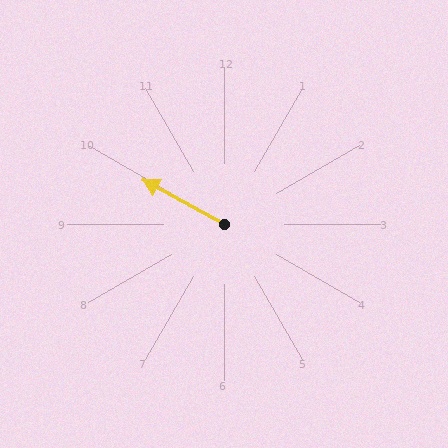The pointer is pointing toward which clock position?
Roughly 10 o'clock.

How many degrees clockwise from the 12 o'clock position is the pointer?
Approximately 299 degrees.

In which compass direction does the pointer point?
Northwest.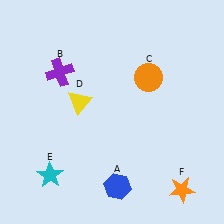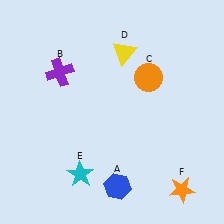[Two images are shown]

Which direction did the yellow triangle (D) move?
The yellow triangle (D) moved up.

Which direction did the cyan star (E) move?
The cyan star (E) moved right.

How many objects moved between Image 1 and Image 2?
2 objects moved between the two images.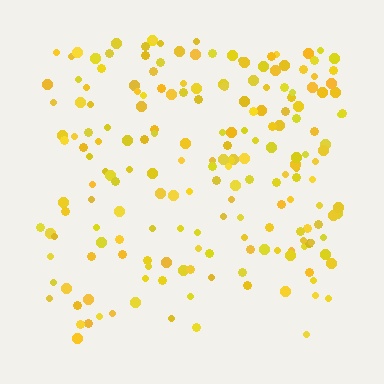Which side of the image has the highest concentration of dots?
The top.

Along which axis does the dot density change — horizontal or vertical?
Vertical.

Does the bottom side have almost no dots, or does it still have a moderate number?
Still a moderate number, just noticeably fewer than the top.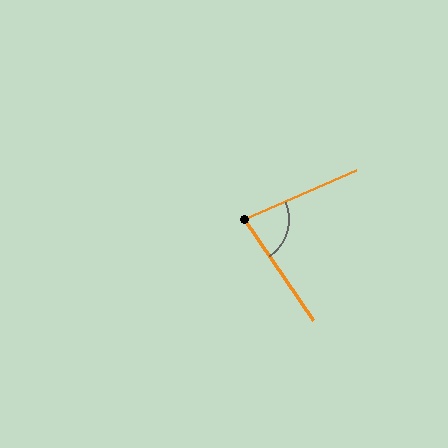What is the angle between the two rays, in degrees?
Approximately 79 degrees.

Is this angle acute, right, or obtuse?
It is acute.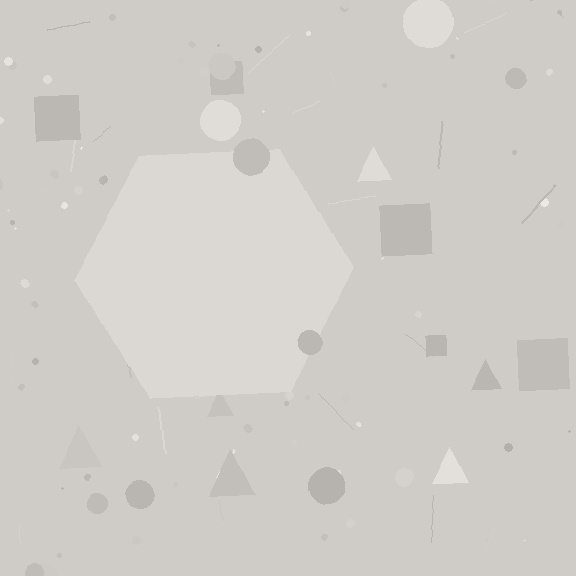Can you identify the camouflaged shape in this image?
The camouflaged shape is a hexagon.